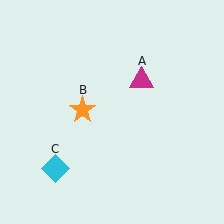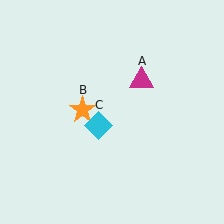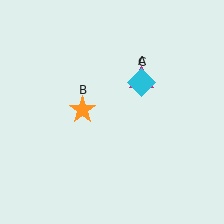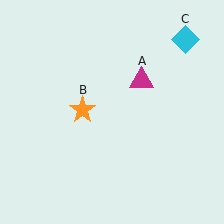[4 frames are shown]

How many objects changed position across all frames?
1 object changed position: cyan diamond (object C).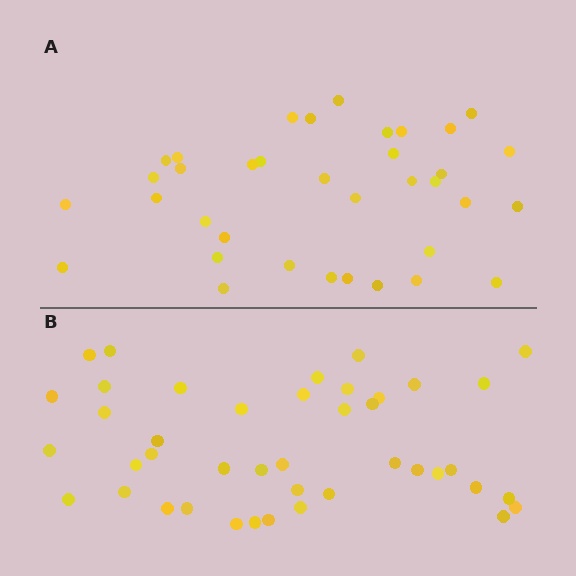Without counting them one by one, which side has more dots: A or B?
Region B (the bottom region) has more dots.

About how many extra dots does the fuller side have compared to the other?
Region B has about 6 more dots than region A.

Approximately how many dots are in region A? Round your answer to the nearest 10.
About 40 dots. (The exact count is 36, which rounds to 40.)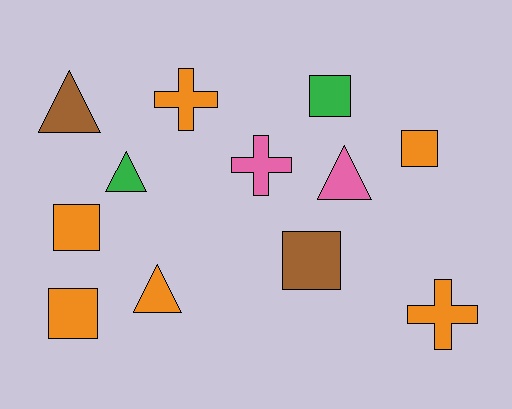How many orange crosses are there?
There are 2 orange crosses.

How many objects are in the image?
There are 12 objects.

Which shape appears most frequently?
Square, with 5 objects.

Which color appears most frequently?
Orange, with 6 objects.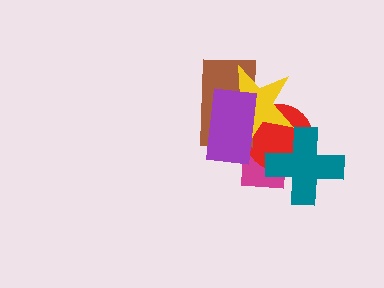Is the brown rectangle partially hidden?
Yes, it is partially covered by another shape.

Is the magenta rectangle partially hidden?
Yes, it is partially covered by another shape.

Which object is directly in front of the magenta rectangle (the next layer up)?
The red circle is directly in front of the magenta rectangle.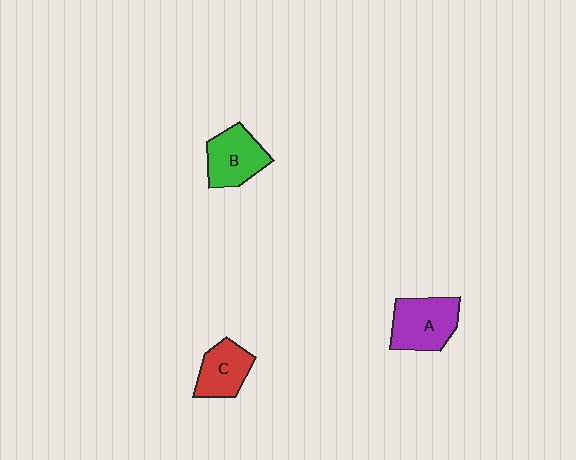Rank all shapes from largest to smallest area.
From largest to smallest: A (purple), B (green), C (red).